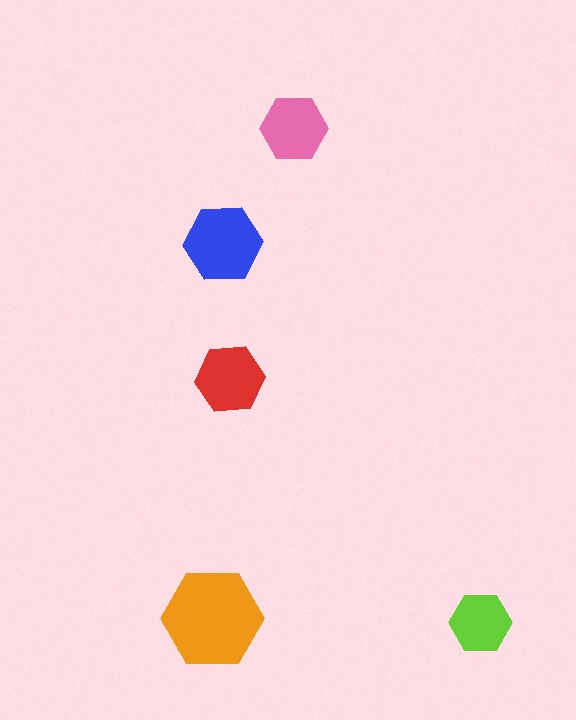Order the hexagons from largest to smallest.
the orange one, the blue one, the red one, the pink one, the lime one.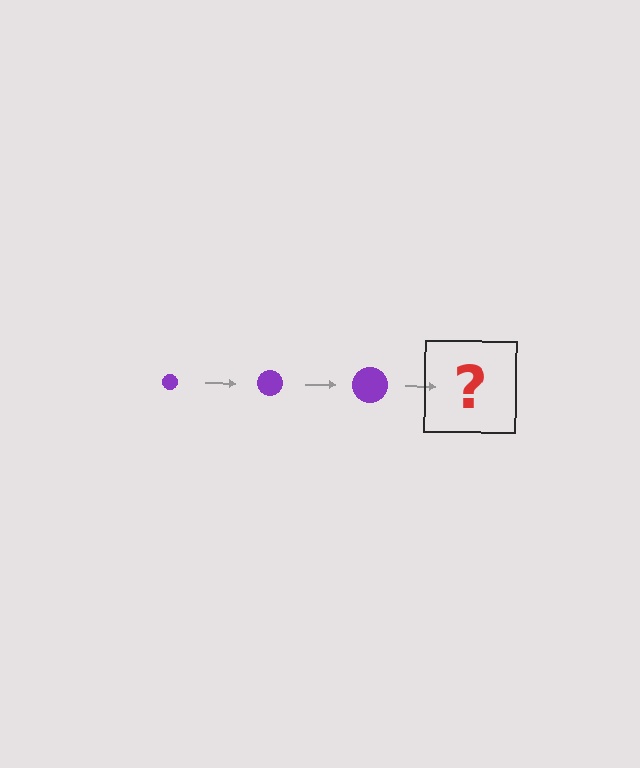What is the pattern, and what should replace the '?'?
The pattern is that the circle gets progressively larger each step. The '?' should be a purple circle, larger than the previous one.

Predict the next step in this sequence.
The next step is a purple circle, larger than the previous one.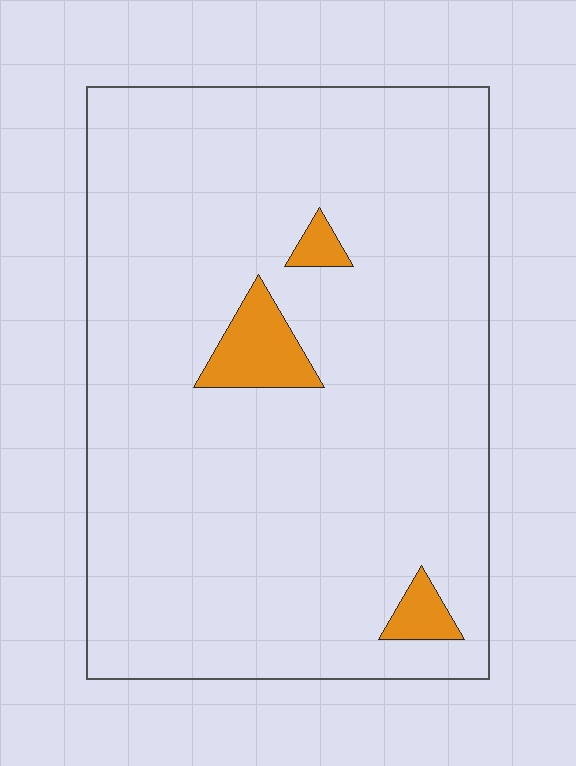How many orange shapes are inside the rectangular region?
3.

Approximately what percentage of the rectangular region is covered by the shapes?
Approximately 5%.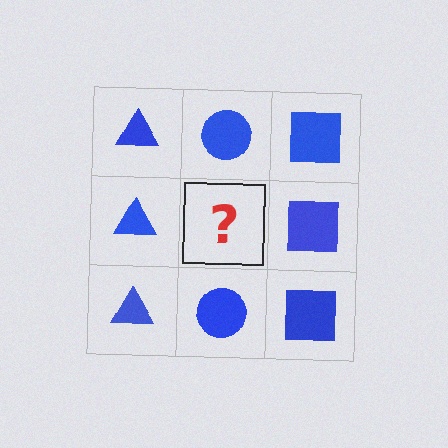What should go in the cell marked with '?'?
The missing cell should contain a blue circle.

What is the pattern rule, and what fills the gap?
The rule is that each column has a consistent shape. The gap should be filled with a blue circle.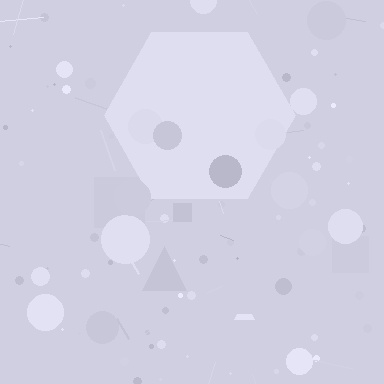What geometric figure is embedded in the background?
A hexagon is embedded in the background.